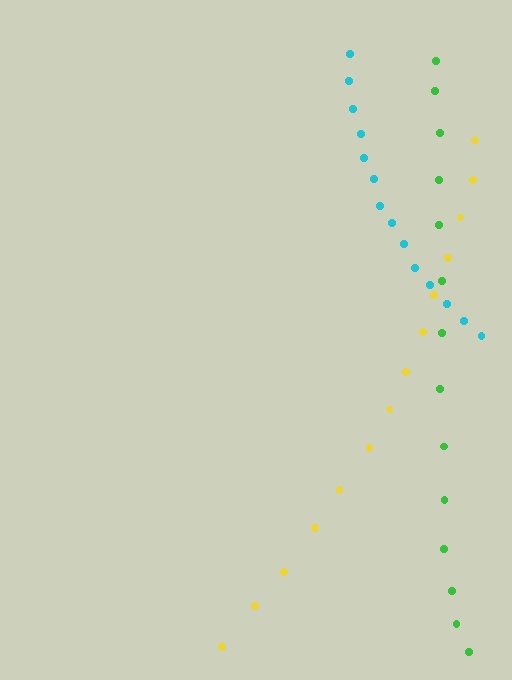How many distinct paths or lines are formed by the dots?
There are 3 distinct paths.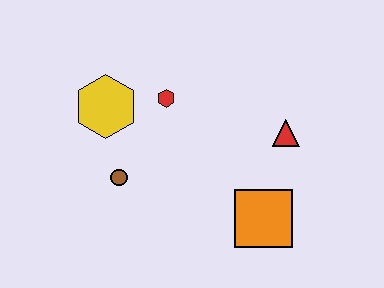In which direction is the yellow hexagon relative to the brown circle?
The yellow hexagon is above the brown circle.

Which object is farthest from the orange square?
The yellow hexagon is farthest from the orange square.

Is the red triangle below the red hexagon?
Yes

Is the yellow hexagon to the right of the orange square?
No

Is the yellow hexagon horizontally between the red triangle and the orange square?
No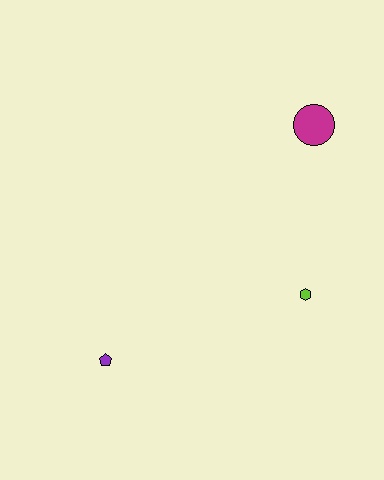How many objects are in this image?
There are 3 objects.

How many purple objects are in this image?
There is 1 purple object.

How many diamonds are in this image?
There are no diamonds.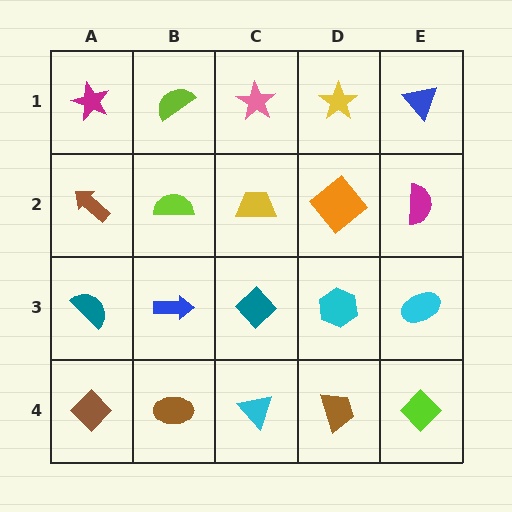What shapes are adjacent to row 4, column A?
A teal semicircle (row 3, column A), a brown ellipse (row 4, column B).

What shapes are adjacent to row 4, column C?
A teal diamond (row 3, column C), a brown ellipse (row 4, column B), a brown trapezoid (row 4, column D).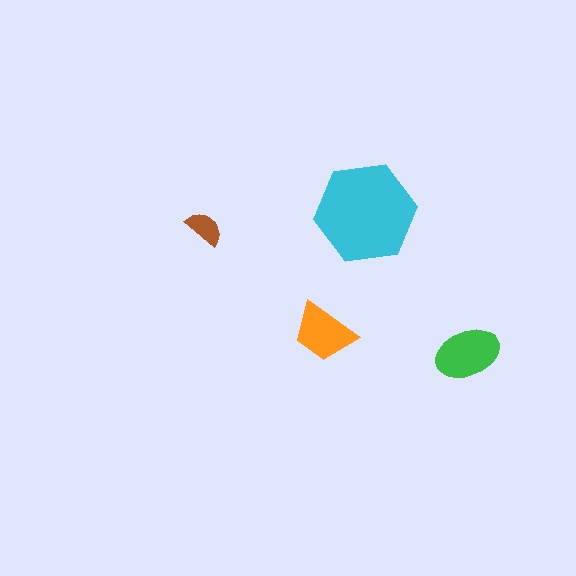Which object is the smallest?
The brown semicircle.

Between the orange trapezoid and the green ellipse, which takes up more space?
The green ellipse.